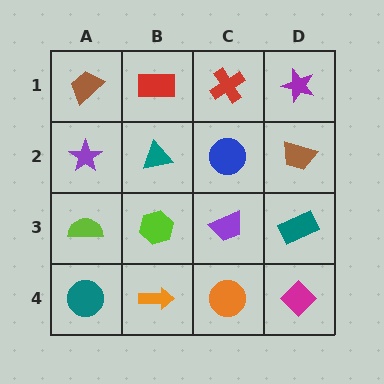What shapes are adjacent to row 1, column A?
A purple star (row 2, column A), a red rectangle (row 1, column B).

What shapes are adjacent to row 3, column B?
A teal triangle (row 2, column B), an orange arrow (row 4, column B), a lime semicircle (row 3, column A), a purple trapezoid (row 3, column C).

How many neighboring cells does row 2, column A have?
3.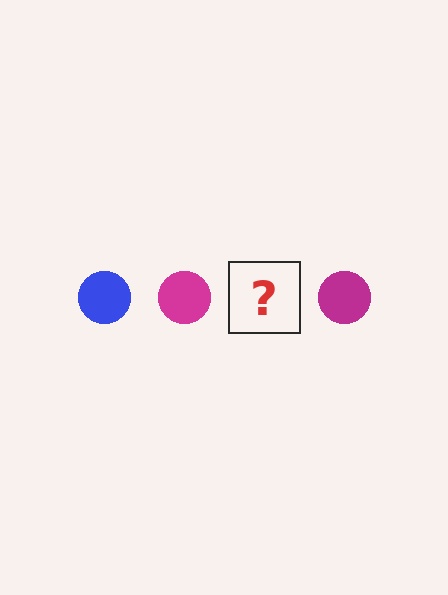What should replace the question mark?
The question mark should be replaced with a blue circle.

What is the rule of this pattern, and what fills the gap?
The rule is that the pattern cycles through blue, magenta circles. The gap should be filled with a blue circle.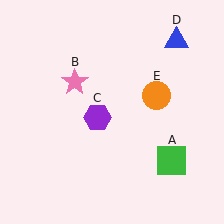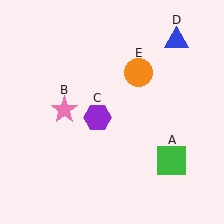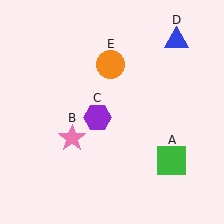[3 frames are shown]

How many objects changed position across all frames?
2 objects changed position: pink star (object B), orange circle (object E).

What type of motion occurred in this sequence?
The pink star (object B), orange circle (object E) rotated counterclockwise around the center of the scene.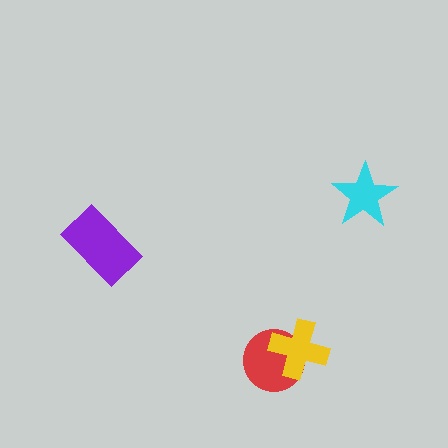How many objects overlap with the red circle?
1 object overlaps with the red circle.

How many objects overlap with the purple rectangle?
0 objects overlap with the purple rectangle.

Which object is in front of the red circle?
The yellow cross is in front of the red circle.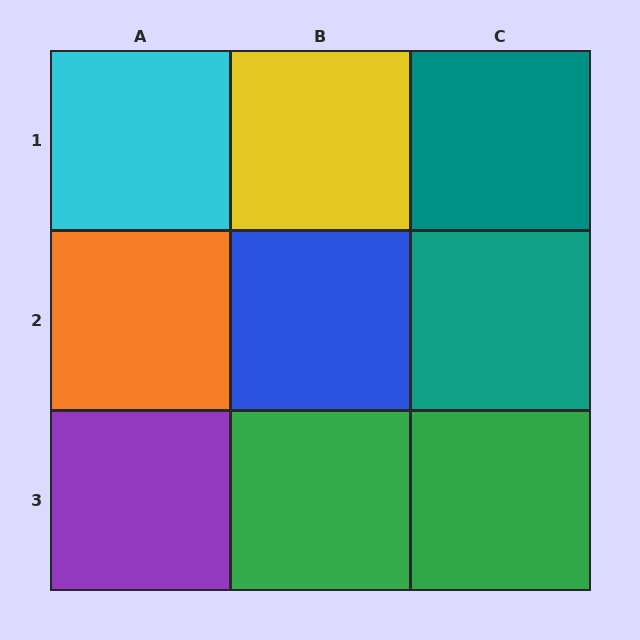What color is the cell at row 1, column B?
Yellow.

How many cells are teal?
2 cells are teal.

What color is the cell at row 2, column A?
Orange.